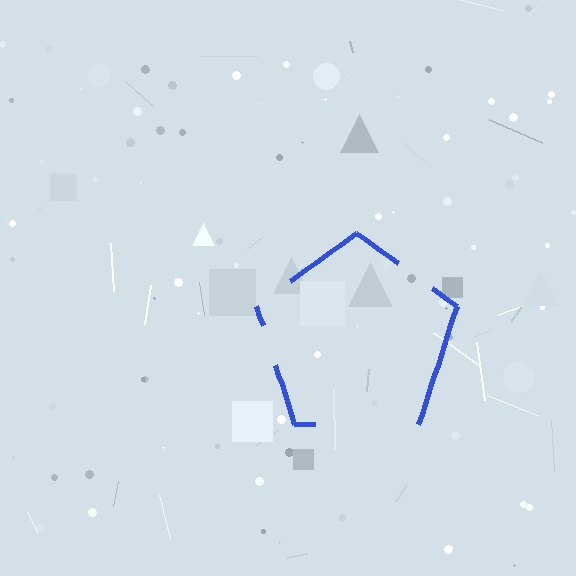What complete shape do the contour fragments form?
The contour fragments form a pentagon.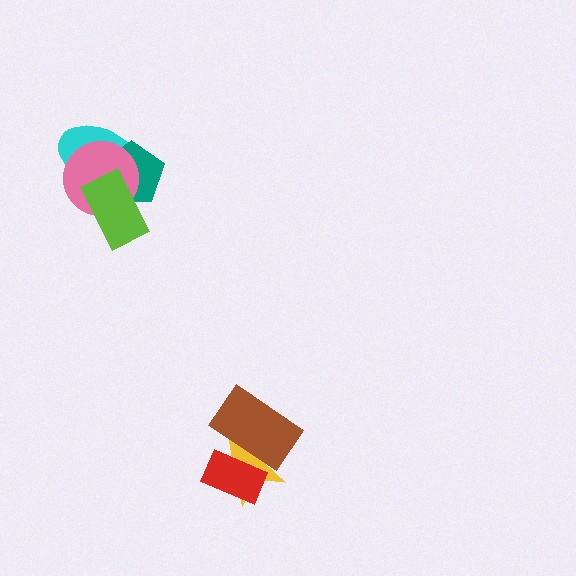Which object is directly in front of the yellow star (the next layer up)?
The brown rectangle is directly in front of the yellow star.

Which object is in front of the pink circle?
The lime rectangle is in front of the pink circle.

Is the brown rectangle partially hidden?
Yes, it is partially covered by another shape.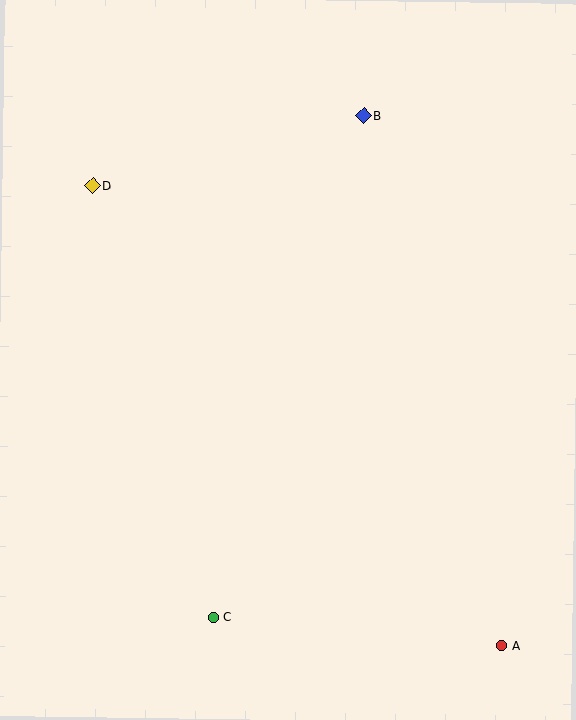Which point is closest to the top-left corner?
Point D is closest to the top-left corner.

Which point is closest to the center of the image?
Point B at (364, 116) is closest to the center.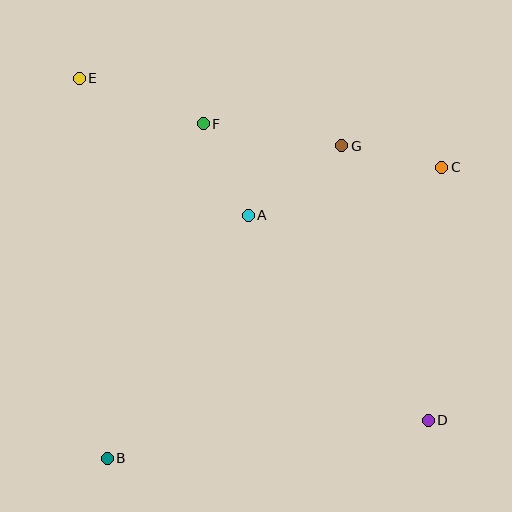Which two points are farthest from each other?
Points D and E are farthest from each other.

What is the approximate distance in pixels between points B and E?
The distance between B and E is approximately 381 pixels.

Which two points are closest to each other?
Points A and F are closest to each other.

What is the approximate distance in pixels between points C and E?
The distance between C and E is approximately 373 pixels.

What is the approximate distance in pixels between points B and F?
The distance between B and F is approximately 348 pixels.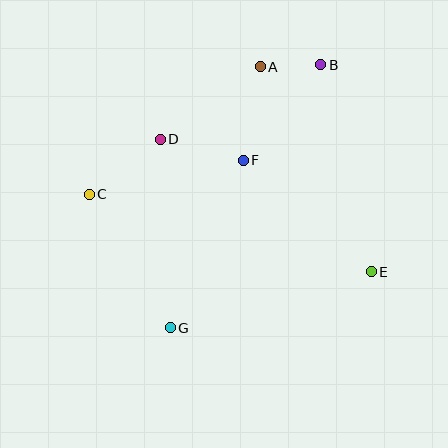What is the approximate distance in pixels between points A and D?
The distance between A and D is approximately 124 pixels.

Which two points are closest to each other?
Points A and B are closest to each other.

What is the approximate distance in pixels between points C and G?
The distance between C and G is approximately 156 pixels.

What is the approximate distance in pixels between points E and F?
The distance between E and F is approximately 170 pixels.